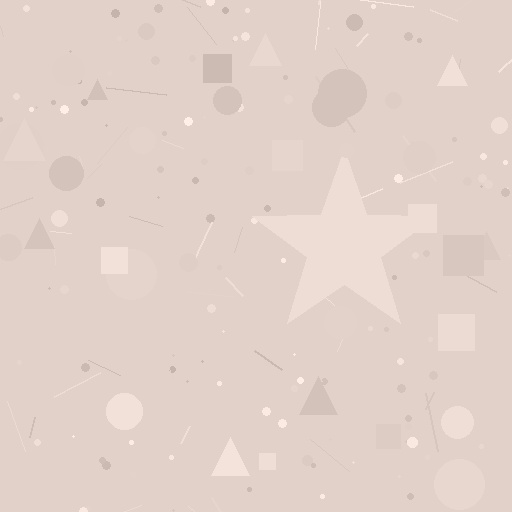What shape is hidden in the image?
A star is hidden in the image.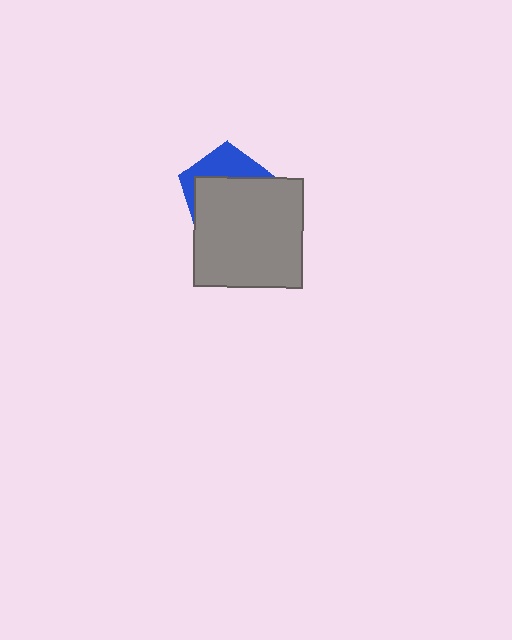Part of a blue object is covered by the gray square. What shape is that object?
It is a pentagon.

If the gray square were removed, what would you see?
You would see the complete blue pentagon.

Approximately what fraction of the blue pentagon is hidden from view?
Roughly 65% of the blue pentagon is hidden behind the gray square.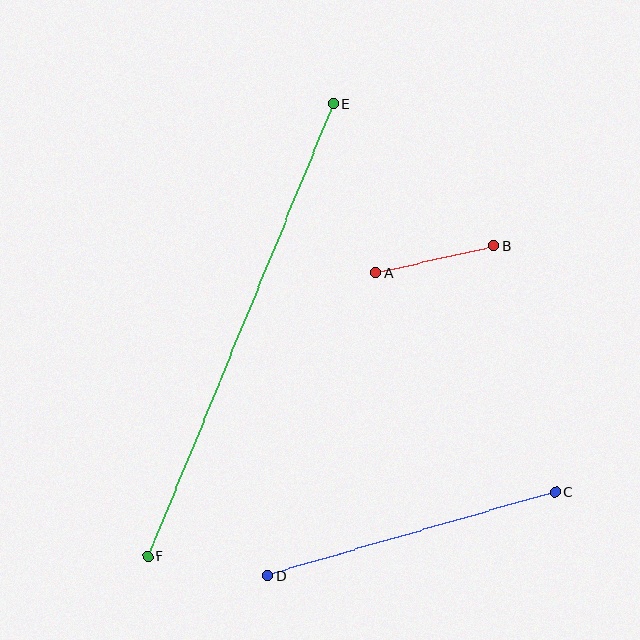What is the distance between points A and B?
The distance is approximately 120 pixels.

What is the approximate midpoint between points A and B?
The midpoint is at approximately (435, 260) pixels.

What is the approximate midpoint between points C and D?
The midpoint is at approximately (411, 534) pixels.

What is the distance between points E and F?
The distance is approximately 489 pixels.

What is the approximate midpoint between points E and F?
The midpoint is at approximately (240, 330) pixels.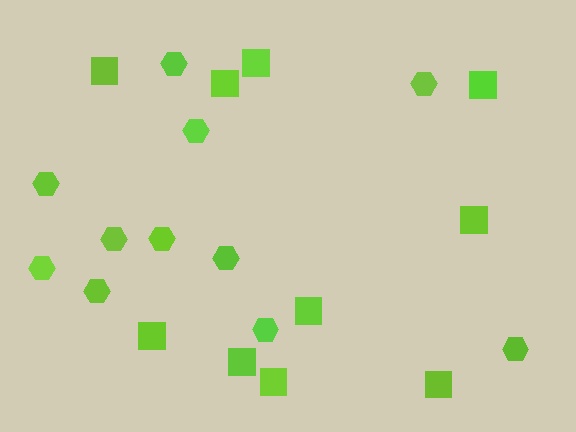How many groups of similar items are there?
There are 2 groups: one group of squares (10) and one group of hexagons (11).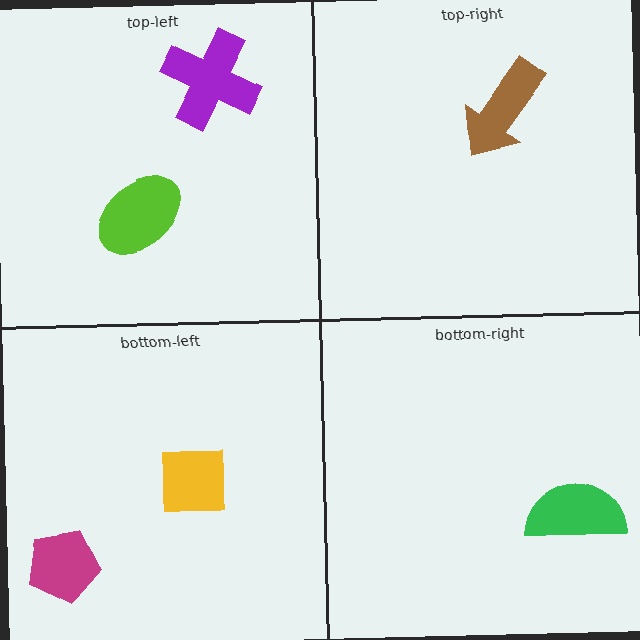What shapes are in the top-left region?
The lime ellipse, the purple cross.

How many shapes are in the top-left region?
2.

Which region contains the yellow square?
The bottom-left region.